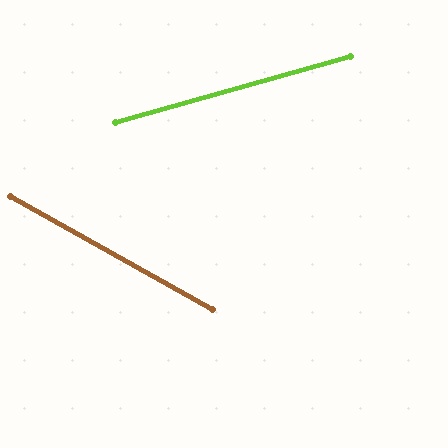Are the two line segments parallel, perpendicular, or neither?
Neither parallel nor perpendicular — they differ by about 45°.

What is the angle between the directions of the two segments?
Approximately 45 degrees.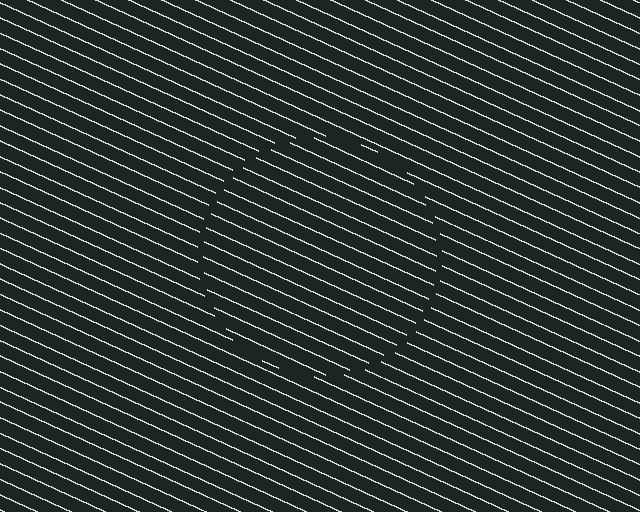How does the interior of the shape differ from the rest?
The interior of the shape contains the same grating, shifted by half a period — the contour is defined by the phase discontinuity where line-ends from the inner and outer gratings abut.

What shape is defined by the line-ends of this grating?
An illusory circle. The interior of the shape contains the same grating, shifted by half a period — the contour is defined by the phase discontinuity where line-ends from the inner and outer gratings abut.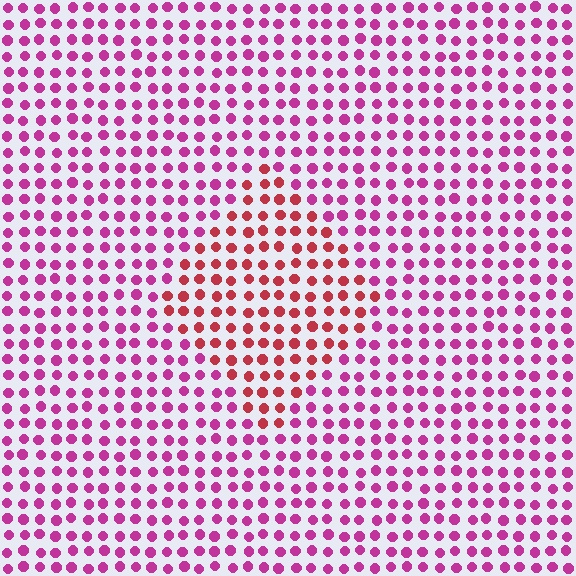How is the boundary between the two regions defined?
The boundary is defined purely by a slight shift in hue (about 36 degrees). Spacing, size, and orientation are identical on both sides.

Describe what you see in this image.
The image is filled with small magenta elements in a uniform arrangement. A diamond-shaped region is visible where the elements are tinted to a slightly different hue, forming a subtle color boundary.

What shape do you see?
I see a diamond.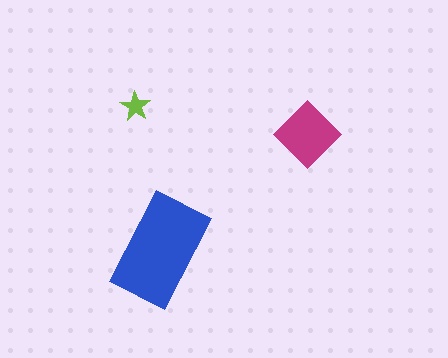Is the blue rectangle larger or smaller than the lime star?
Larger.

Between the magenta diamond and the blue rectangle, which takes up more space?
The blue rectangle.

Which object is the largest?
The blue rectangle.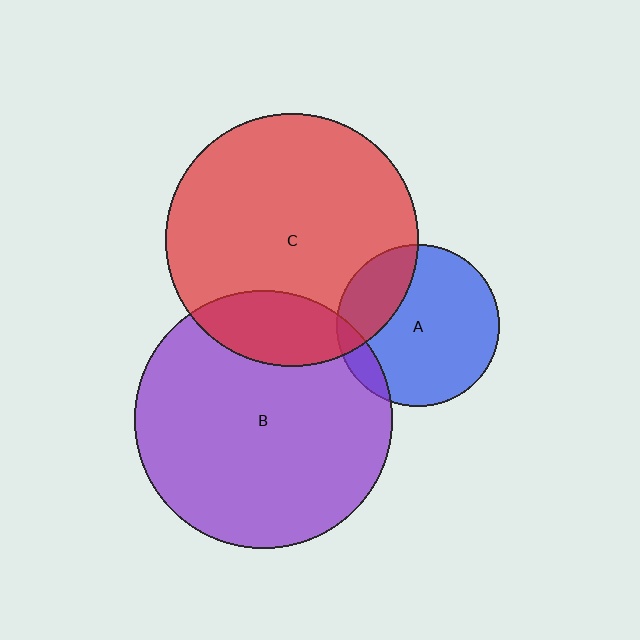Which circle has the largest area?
Circle B (purple).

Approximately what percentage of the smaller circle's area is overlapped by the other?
Approximately 10%.